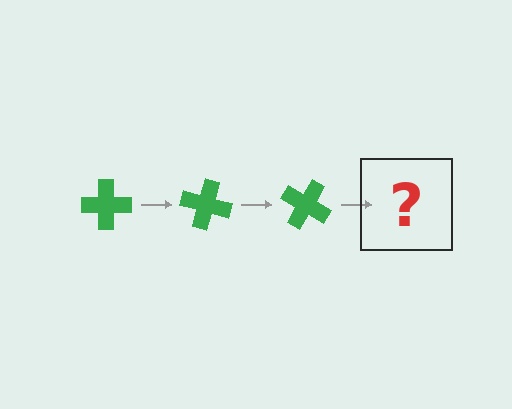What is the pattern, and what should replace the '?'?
The pattern is that the cross rotates 15 degrees each step. The '?' should be a green cross rotated 45 degrees.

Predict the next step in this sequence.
The next step is a green cross rotated 45 degrees.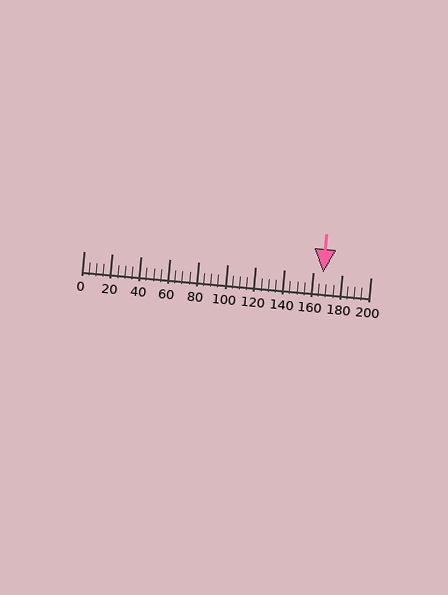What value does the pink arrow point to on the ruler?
The pink arrow points to approximately 167.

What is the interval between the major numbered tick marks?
The major tick marks are spaced 20 units apart.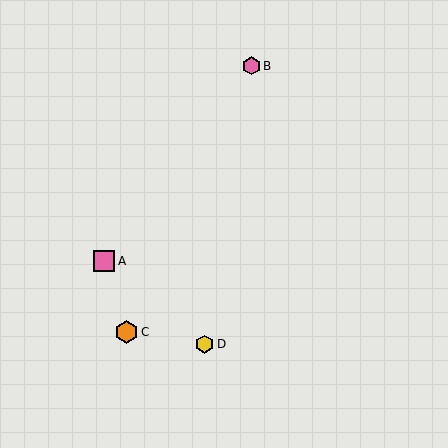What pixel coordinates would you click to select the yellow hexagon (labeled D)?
Click at (205, 344) to select the yellow hexagon D.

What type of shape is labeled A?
Shape A is a pink square.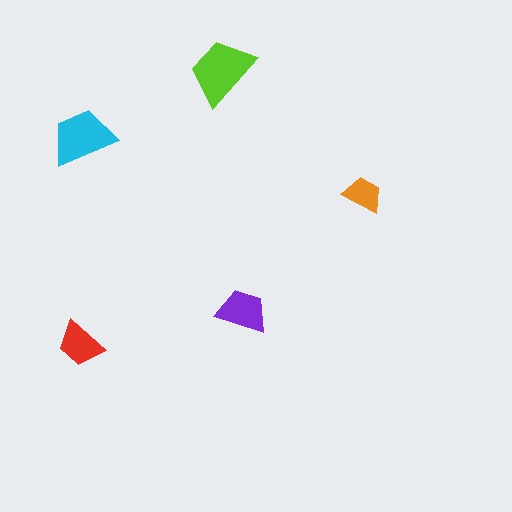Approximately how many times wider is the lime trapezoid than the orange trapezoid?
About 1.5 times wider.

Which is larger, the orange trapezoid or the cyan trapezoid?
The cyan one.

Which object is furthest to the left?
The red trapezoid is leftmost.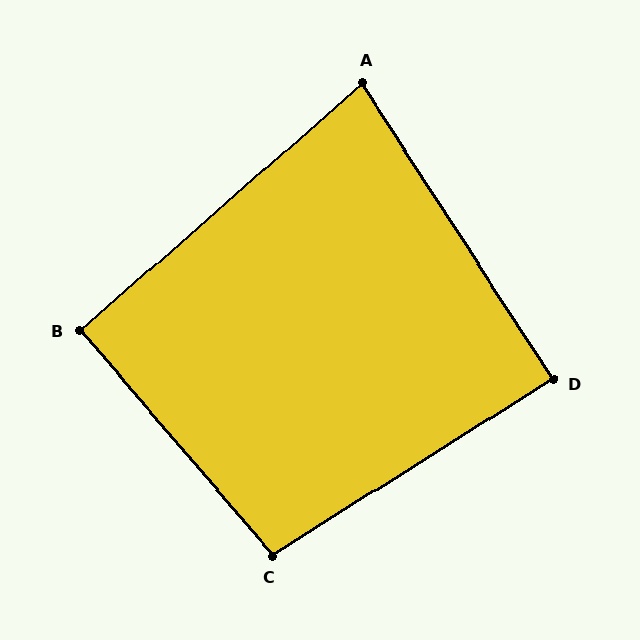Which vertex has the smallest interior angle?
A, at approximately 82 degrees.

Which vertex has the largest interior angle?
C, at approximately 98 degrees.